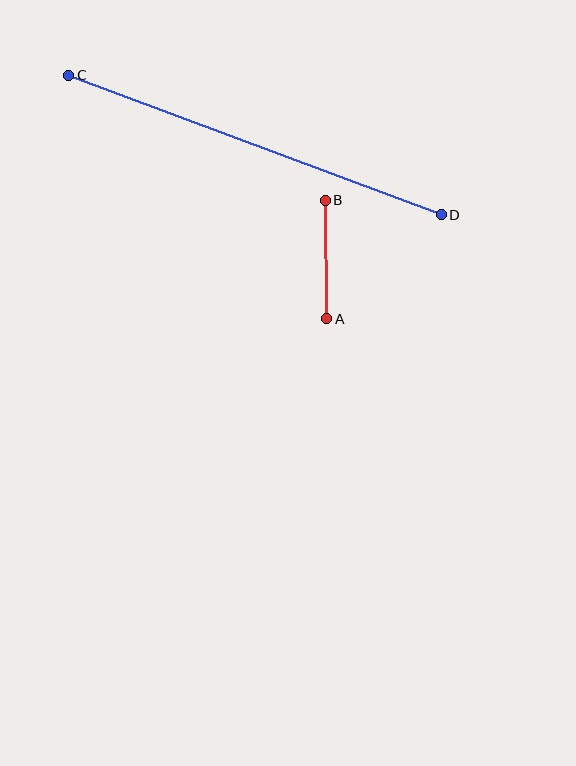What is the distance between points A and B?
The distance is approximately 118 pixels.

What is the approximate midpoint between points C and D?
The midpoint is at approximately (255, 145) pixels.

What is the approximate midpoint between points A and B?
The midpoint is at approximately (326, 259) pixels.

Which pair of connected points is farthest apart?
Points C and D are farthest apart.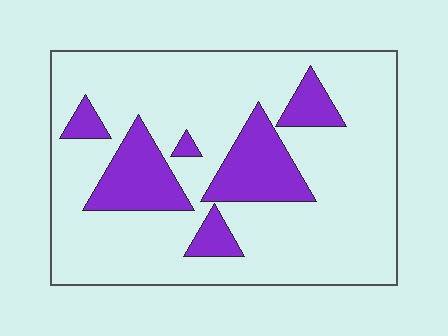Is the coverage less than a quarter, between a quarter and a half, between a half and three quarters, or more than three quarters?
Less than a quarter.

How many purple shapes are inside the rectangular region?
6.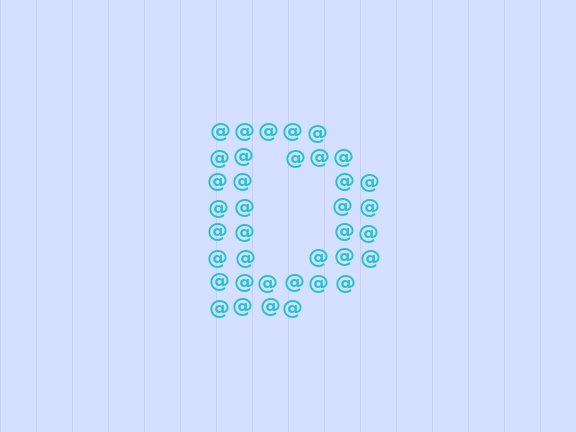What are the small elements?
The small elements are at signs.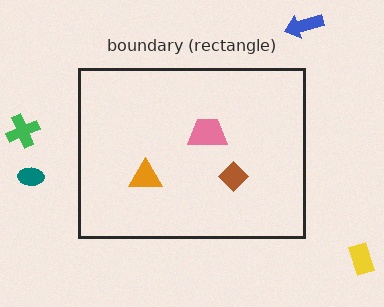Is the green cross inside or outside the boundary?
Outside.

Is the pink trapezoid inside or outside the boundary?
Inside.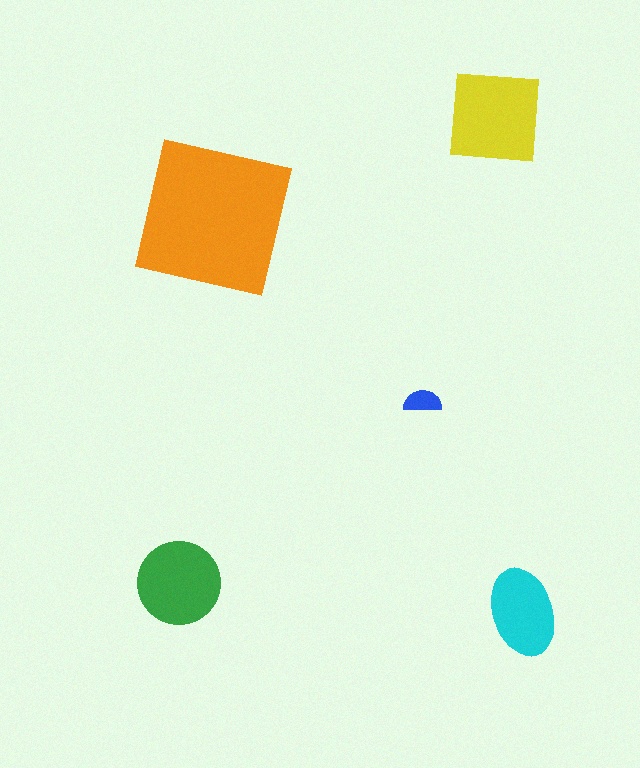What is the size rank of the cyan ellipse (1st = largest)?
4th.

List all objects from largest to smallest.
The orange square, the yellow square, the green circle, the cyan ellipse, the blue semicircle.